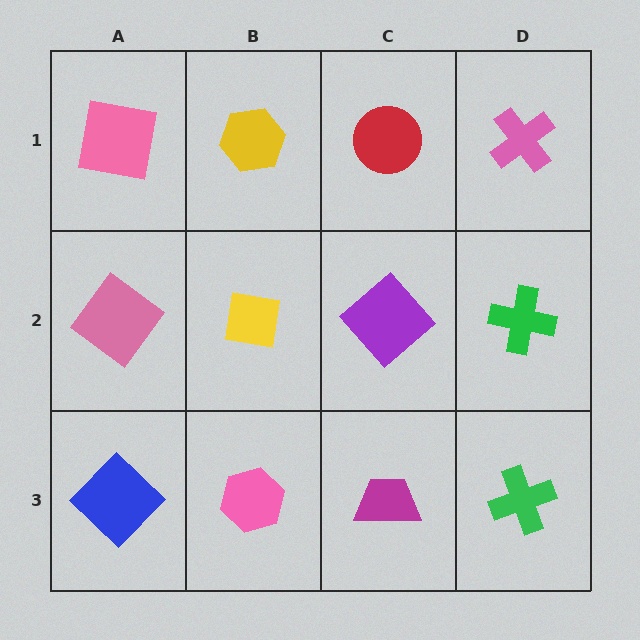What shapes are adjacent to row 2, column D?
A pink cross (row 1, column D), a green cross (row 3, column D), a purple diamond (row 2, column C).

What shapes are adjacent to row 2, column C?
A red circle (row 1, column C), a magenta trapezoid (row 3, column C), a yellow square (row 2, column B), a green cross (row 2, column D).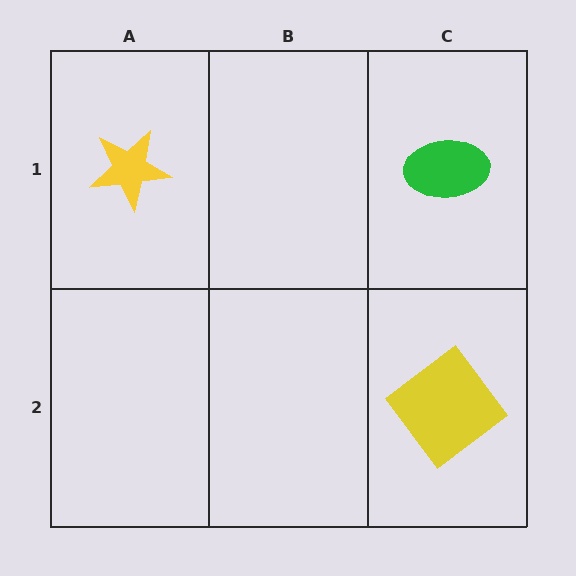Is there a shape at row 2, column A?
No, that cell is empty.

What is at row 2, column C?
A yellow diamond.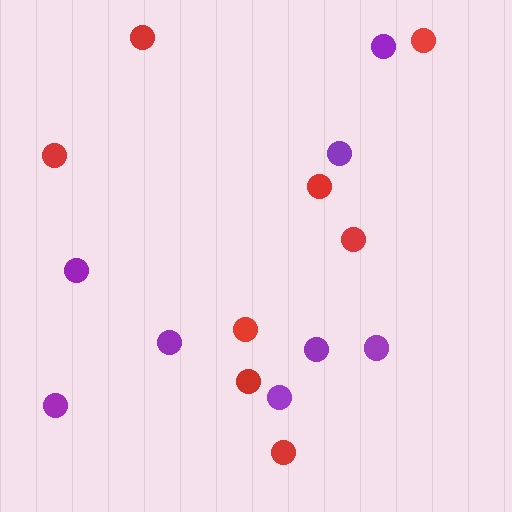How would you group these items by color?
There are 2 groups: one group of red circles (8) and one group of purple circles (8).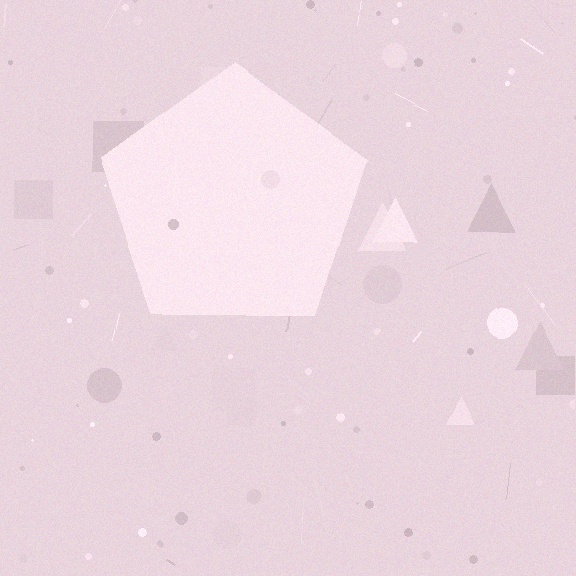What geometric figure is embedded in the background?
A pentagon is embedded in the background.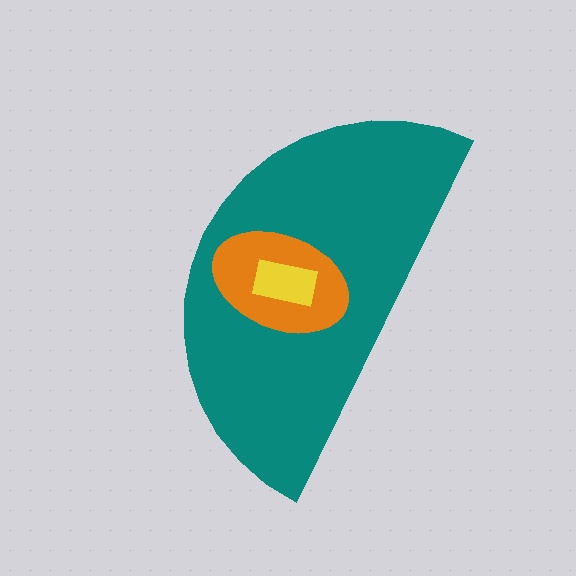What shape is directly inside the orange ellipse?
The yellow rectangle.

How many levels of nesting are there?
3.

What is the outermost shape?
The teal semicircle.